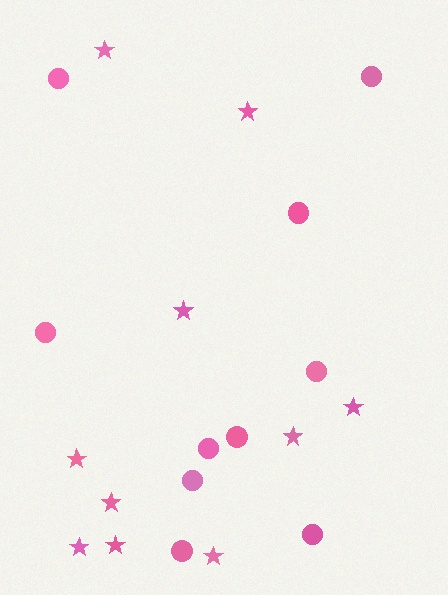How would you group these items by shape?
There are 2 groups: one group of circles (10) and one group of stars (10).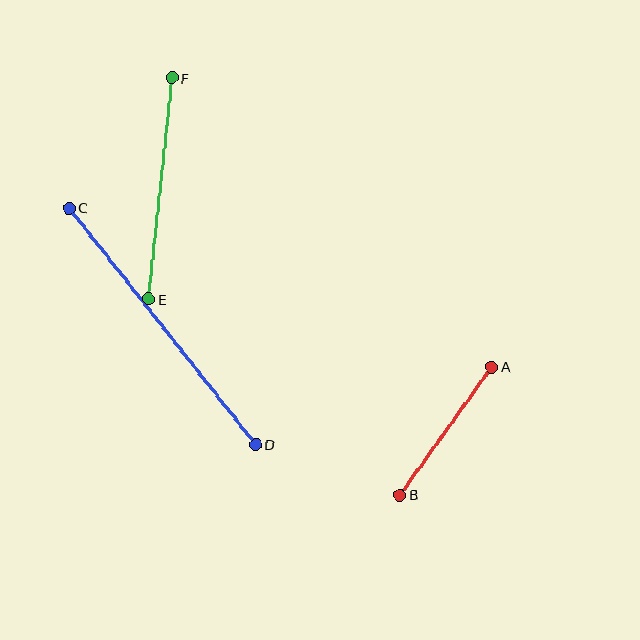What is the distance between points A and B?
The distance is approximately 158 pixels.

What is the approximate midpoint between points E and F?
The midpoint is at approximately (160, 189) pixels.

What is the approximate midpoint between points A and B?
The midpoint is at approximately (446, 431) pixels.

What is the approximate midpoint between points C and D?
The midpoint is at approximately (162, 326) pixels.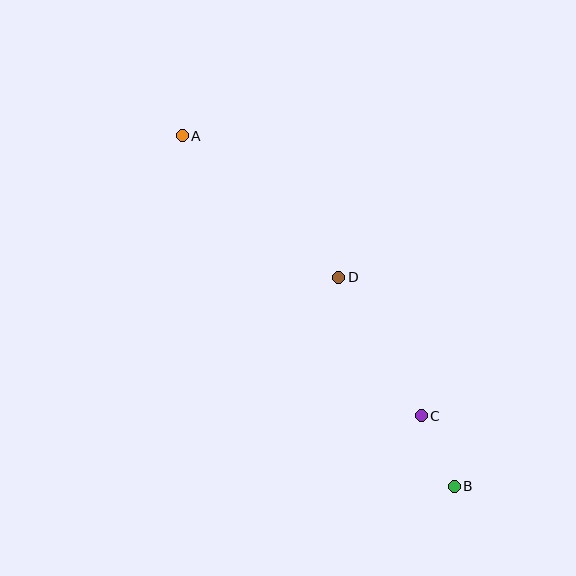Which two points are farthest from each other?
Points A and B are farthest from each other.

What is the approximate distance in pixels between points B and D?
The distance between B and D is approximately 239 pixels.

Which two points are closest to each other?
Points B and C are closest to each other.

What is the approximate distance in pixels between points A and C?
The distance between A and C is approximately 368 pixels.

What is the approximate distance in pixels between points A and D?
The distance between A and D is approximately 211 pixels.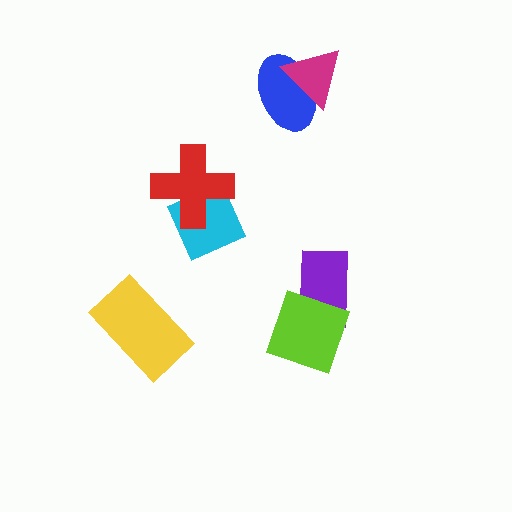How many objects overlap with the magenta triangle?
1 object overlaps with the magenta triangle.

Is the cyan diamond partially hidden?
Yes, it is partially covered by another shape.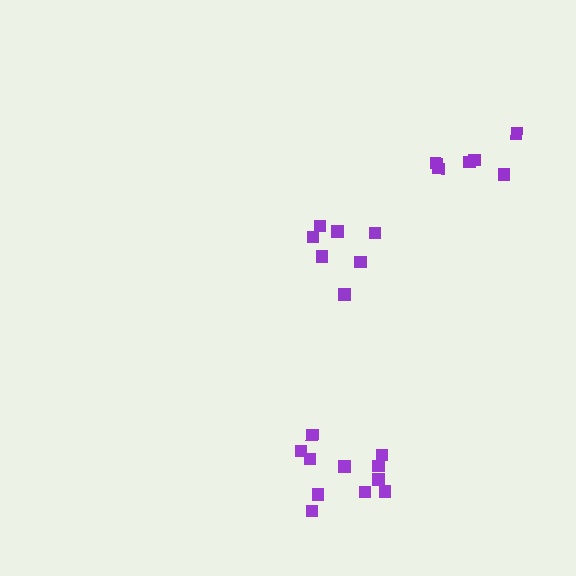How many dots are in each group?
Group 1: 7 dots, Group 2: 6 dots, Group 3: 11 dots (24 total).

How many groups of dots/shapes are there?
There are 3 groups.